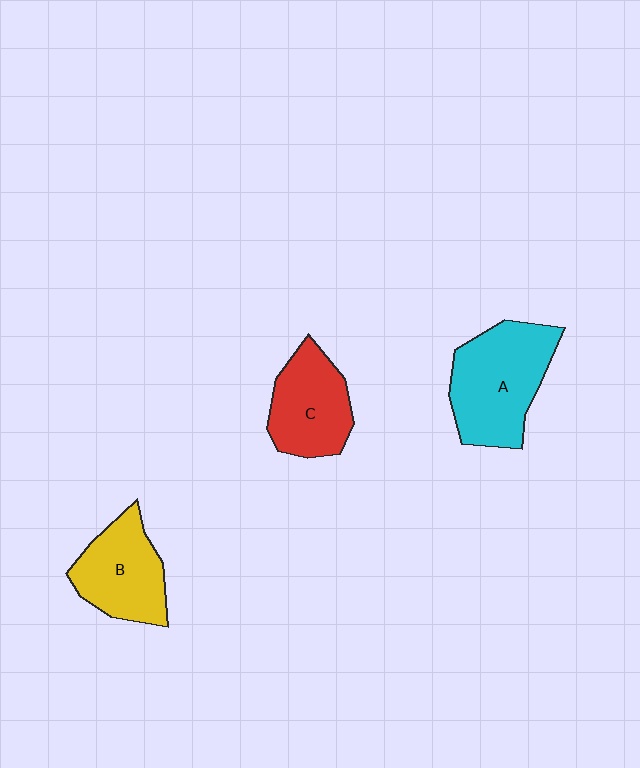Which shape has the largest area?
Shape A (cyan).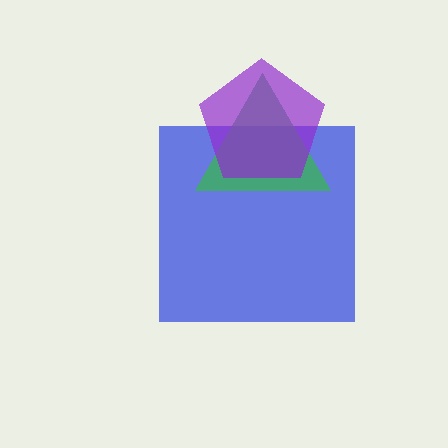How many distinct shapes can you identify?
There are 3 distinct shapes: a blue square, a green triangle, a purple pentagon.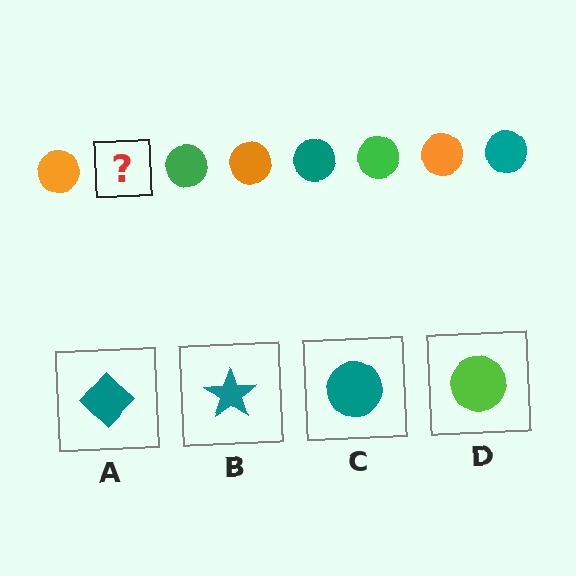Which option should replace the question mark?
Option C.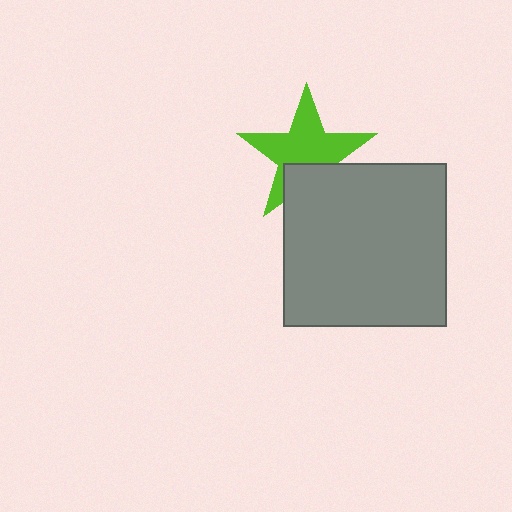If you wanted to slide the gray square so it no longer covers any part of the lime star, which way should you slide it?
Slide it down — that is the most direct way to separate the two shapes.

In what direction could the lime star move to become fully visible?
The lime star could move up. That would shift it out from behind the gray square entirely.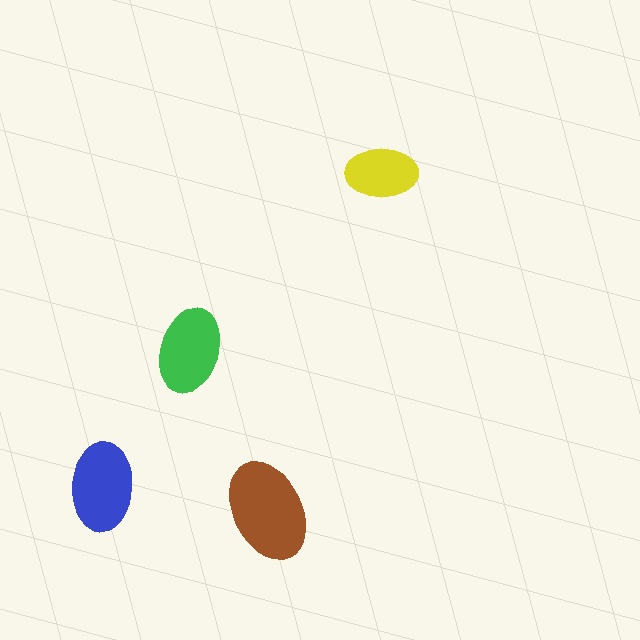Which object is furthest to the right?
The yellow ellipse is rightmost.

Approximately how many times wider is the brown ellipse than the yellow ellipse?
About 1.5 times wider.